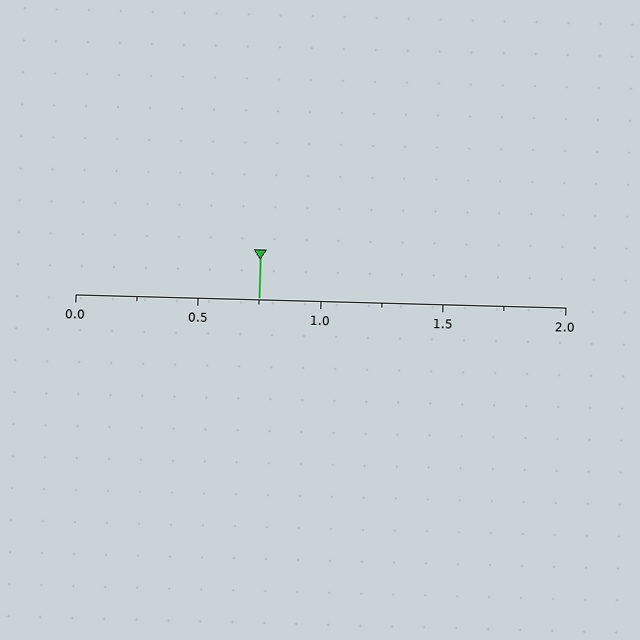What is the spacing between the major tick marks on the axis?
The major ticks are spaced 0.5 apart.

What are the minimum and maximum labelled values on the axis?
The axis runs from 0.0 to 2.0.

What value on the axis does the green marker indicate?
The marker indicates approximately 0.75.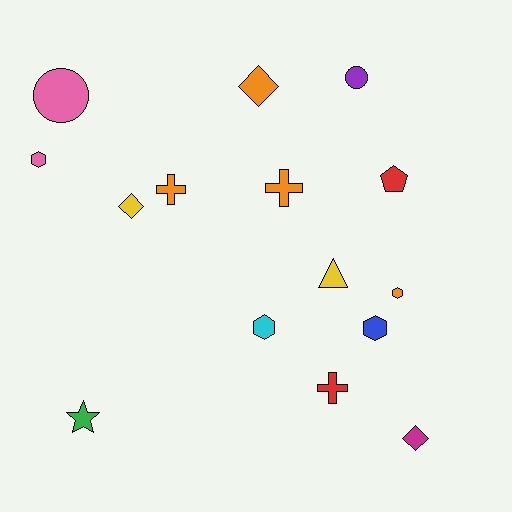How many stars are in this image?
There is 1 star.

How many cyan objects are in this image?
There is 1 cyan object.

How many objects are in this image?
There are 15 objects.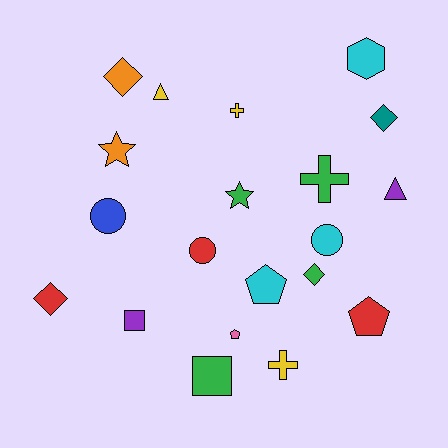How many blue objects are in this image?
There is 1 blue object.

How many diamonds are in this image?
There are 4 diamonds.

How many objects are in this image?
There are 20 objects.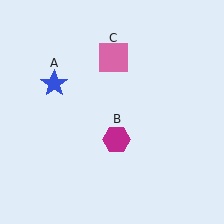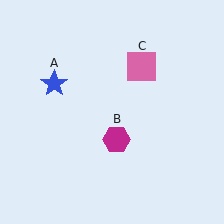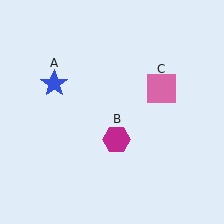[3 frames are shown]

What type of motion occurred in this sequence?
The pink square (object C) rotated clockwise around the center of the scene.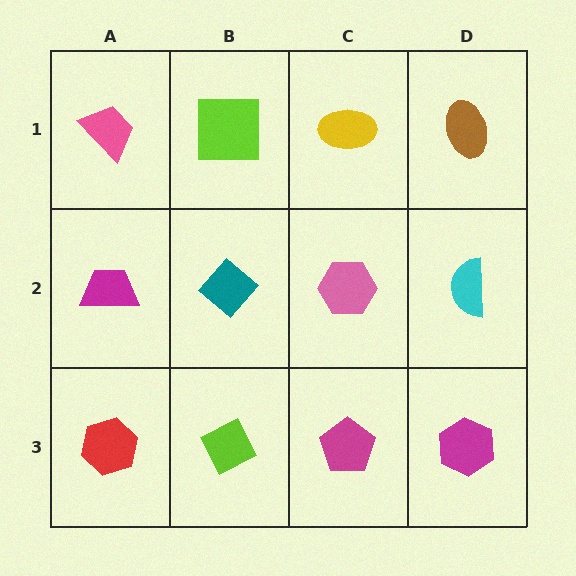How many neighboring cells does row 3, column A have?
2.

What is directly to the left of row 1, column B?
A pink trapezoid.